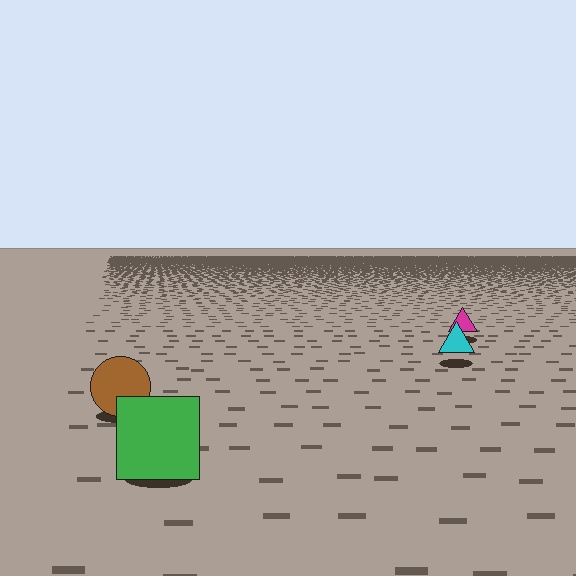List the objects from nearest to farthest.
From nearest to farthest: the green square, the brown circle, the cyan triangle, the magenta triangle.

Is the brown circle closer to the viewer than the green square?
No. The green square is closer — you can tell from the texture gradient: the ground texture is coarser near it.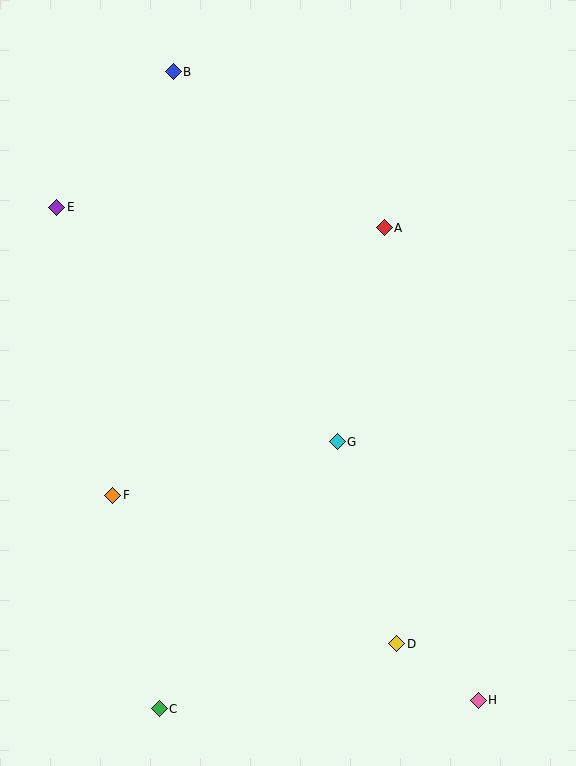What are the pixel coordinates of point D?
Point D is at (397, 644).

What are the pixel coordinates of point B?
Point B is at (173, 72).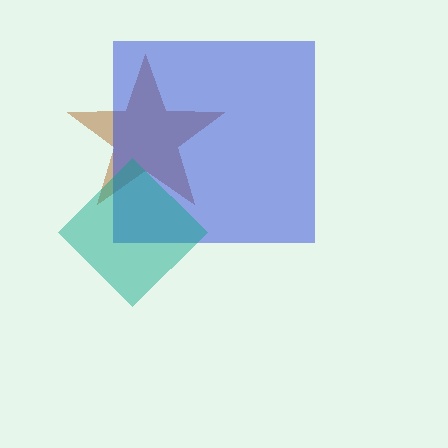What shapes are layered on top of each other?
The layered shapes are: a brown star, a blue square, a teal diamond.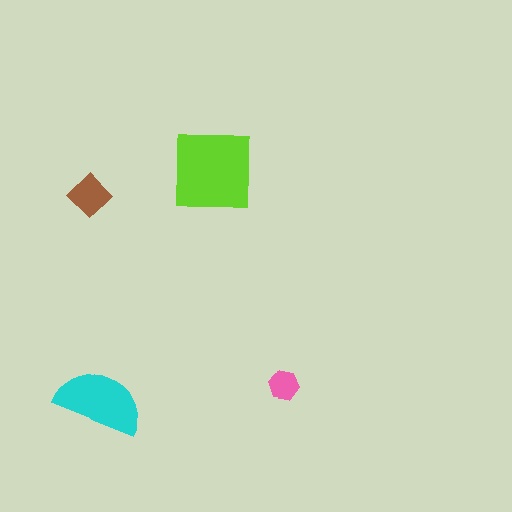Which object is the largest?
The lime square.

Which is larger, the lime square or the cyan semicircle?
The lime square.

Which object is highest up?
The lime square is topmost.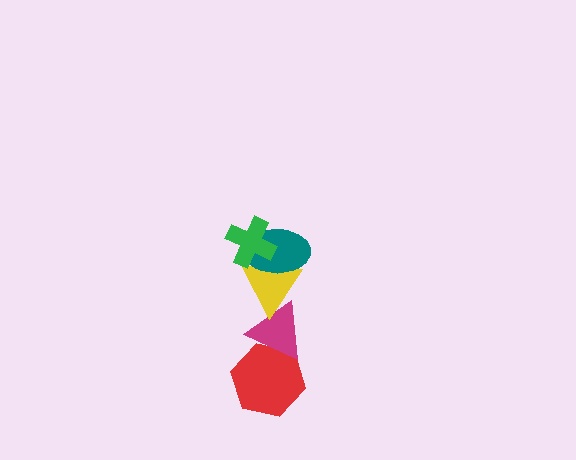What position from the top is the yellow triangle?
The yellow triangle is 3rd from the top.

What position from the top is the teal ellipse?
The teal ellipse is 2nd from the top.